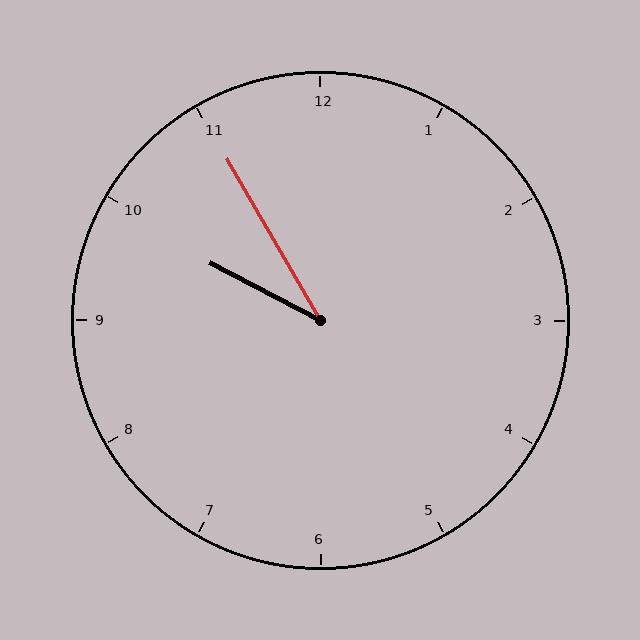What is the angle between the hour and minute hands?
Approximately 32 degrees.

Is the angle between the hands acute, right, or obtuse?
It is acute.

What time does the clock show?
9:55.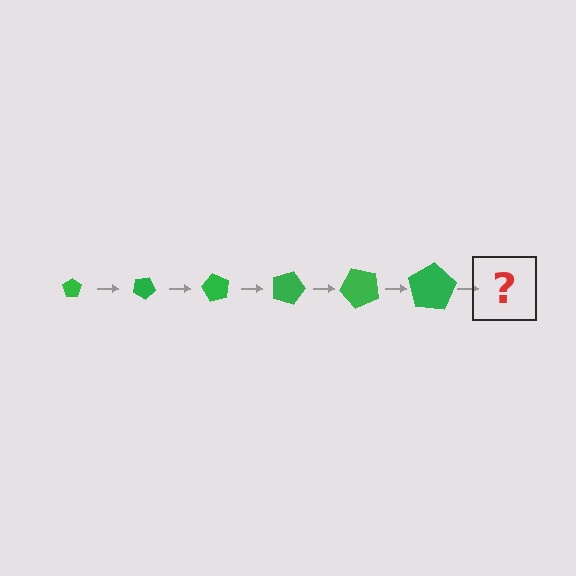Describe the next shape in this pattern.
It should be a pentagon, larger than the previous one and rotated 180 degrees from the start.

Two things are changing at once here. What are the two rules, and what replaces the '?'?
The two rules are that the pentagon grows larger each step and it rotates 30 degrees each step. The '?' should be a pentagon, larger than the previous one and rotated 180 degrees from the start.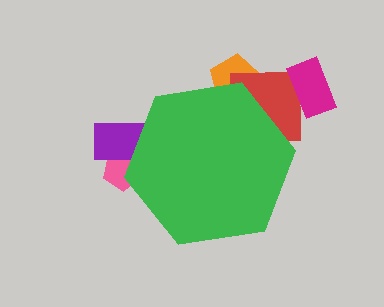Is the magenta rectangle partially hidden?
No, the magenta rectangle is fully visible.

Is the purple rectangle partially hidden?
Yes, the purple rectangle is partially hidden behind the green hexagon.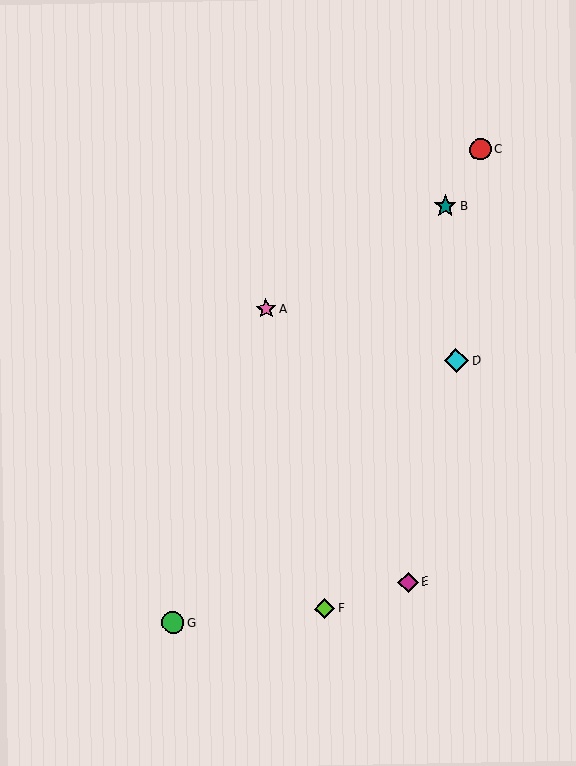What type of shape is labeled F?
Shape F is a lime diamond.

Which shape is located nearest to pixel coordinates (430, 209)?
The teal star (labeled B) at (445, 206) is nearest to that location.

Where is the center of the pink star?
The center of the pink star is at (266, 309).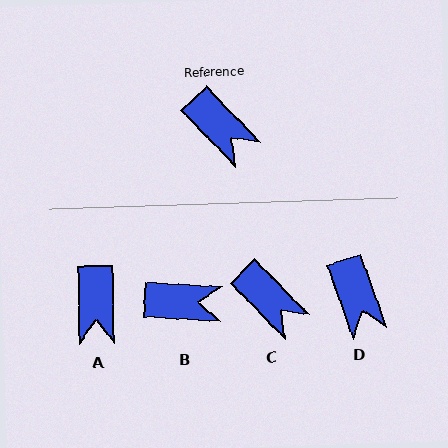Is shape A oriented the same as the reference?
No, it is off by about 43 degrees.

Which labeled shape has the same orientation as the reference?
C.